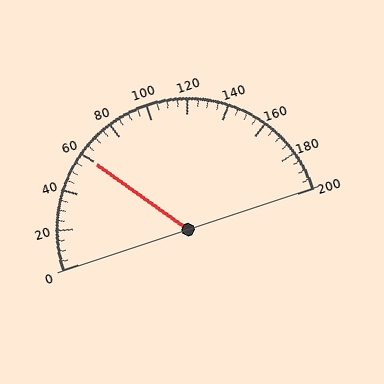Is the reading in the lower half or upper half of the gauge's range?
The reading is in the lower half of the range (0 to 200).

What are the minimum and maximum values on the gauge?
The gauge ranges from 0 to 200.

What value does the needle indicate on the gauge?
The needle indicates approximately 60.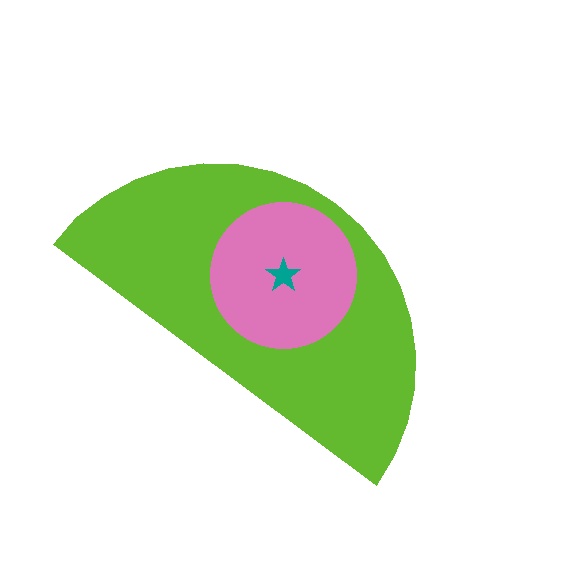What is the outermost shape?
The lime semicircle.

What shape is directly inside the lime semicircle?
The pink circle.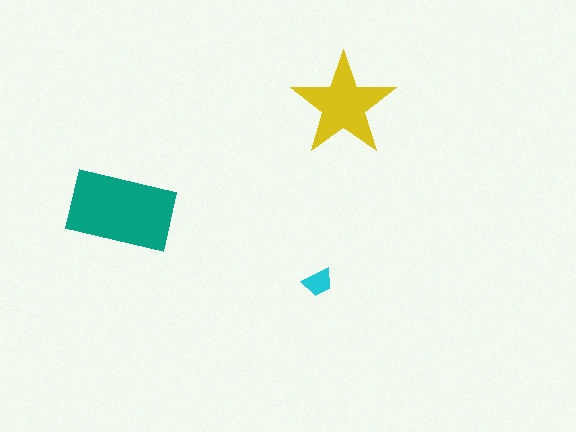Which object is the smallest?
The cyan trapezoid.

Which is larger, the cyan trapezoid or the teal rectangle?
The teal rectangle.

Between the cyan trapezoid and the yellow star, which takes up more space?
The yellow star.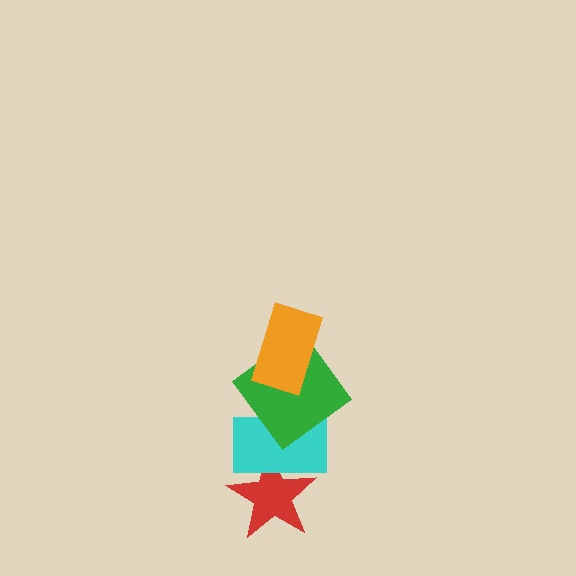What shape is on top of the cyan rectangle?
The green diamond is on top of the cyan rectangle.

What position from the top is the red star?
The red star is 4th from the top.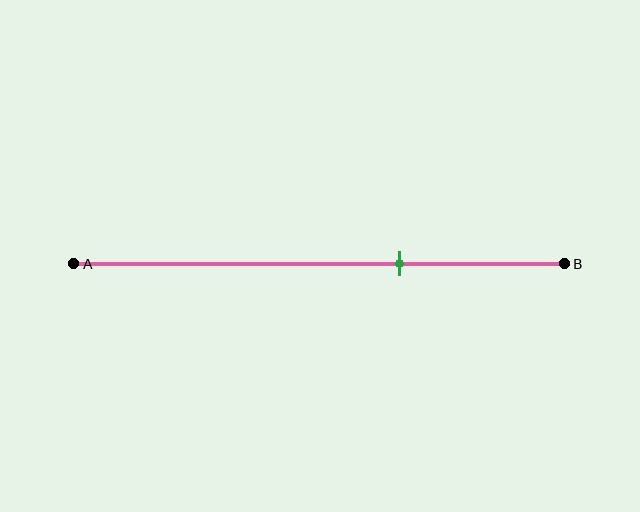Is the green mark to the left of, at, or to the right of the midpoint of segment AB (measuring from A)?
The green mark is to the right of the midpoint of segment AB.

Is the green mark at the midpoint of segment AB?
No, the mark is at about 65% from A, not at the 50% midpoint.